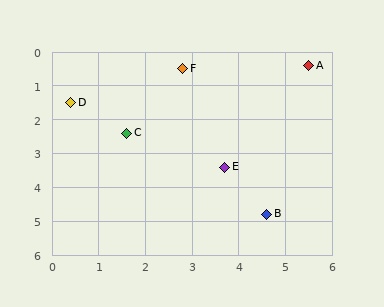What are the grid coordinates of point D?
Point D is at approximately (0.4, 1.5).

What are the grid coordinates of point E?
Point E is at approximately (3.7, 3.4).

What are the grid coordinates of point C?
Point C is at approximately (1.6, 2.4).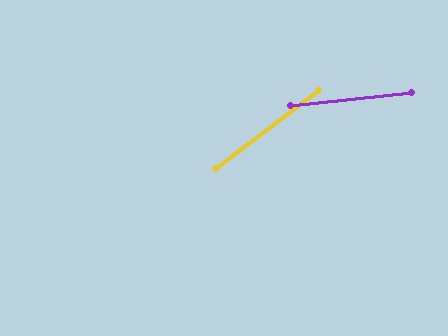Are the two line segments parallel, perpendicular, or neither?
Neither parallel nor perpendicular — they differ by about 31°.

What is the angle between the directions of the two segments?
Approximately 31 degrees.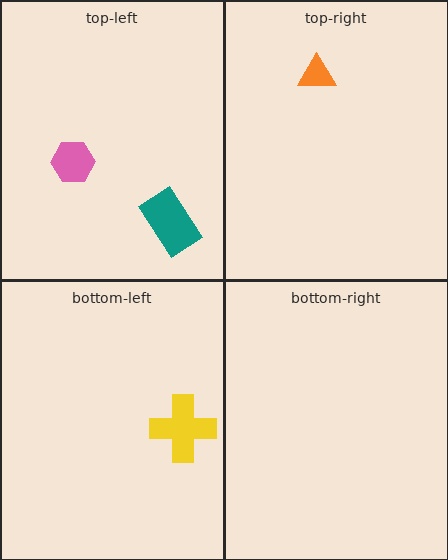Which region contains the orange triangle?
The top-right region.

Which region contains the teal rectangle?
The top-left region.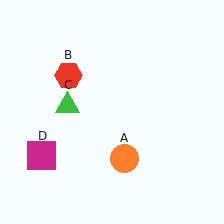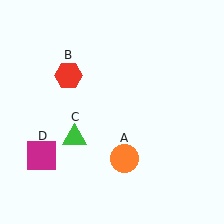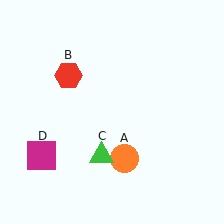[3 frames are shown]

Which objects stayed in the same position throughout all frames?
Orange circle (object A) and red hexagon (object B) and magenta square (object D) remained stationary.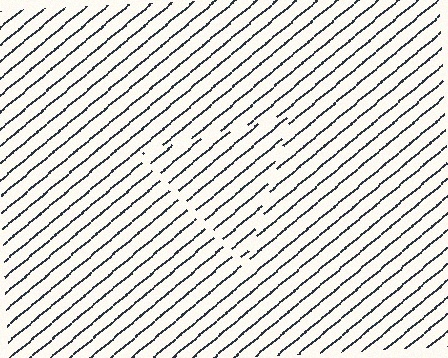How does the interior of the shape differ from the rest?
The interior of the shape contains the same grating, shifted by half a period — the contour is defined by the phase discontinuity where line-ends from the inner and outer gratings abut.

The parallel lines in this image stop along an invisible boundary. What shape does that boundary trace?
An illusory triangle. The interior of the shape contains the same grating, shifted by half a period — the contour is defined by the phase discontinuity where line-ends from the inner and outer gratings abut.